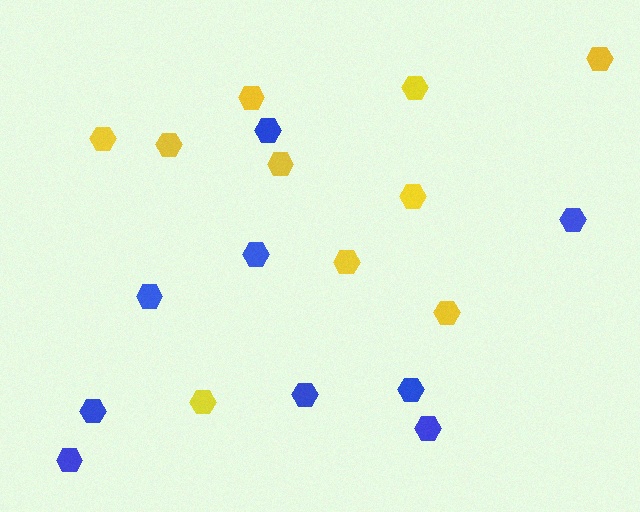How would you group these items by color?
There are 2 groups: one group of blue hexagons (9) and one group of yellow hexagons (10).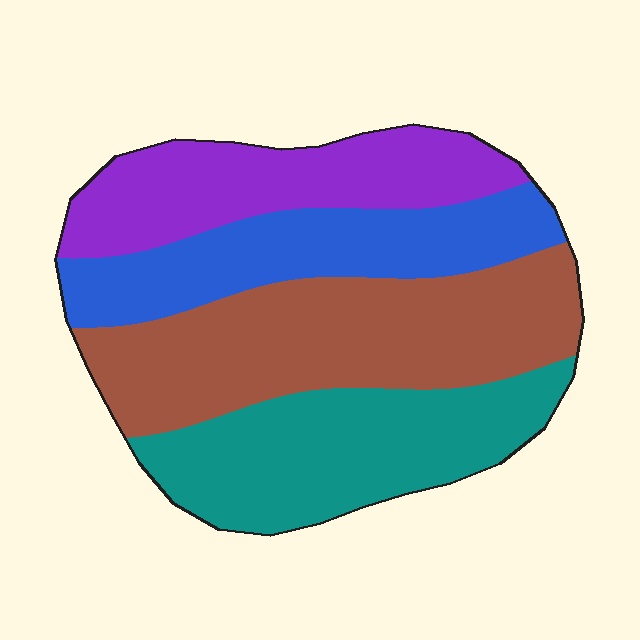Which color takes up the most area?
Brown, at roughly 35%.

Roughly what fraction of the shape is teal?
Teal takes up about one quarter (1/4) of the shape.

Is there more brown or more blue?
Brown.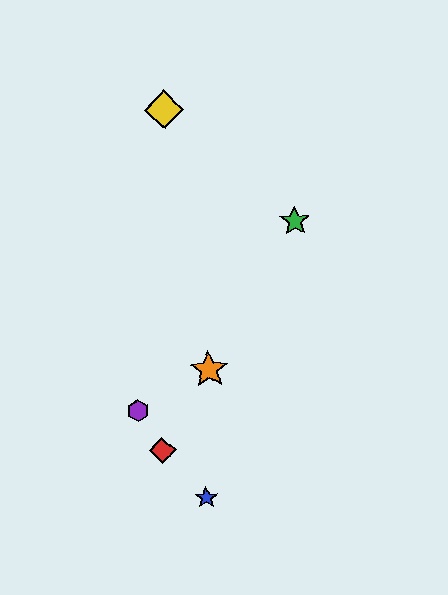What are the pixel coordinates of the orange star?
The orange star is at (209, 370).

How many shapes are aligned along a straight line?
3 shapes (the red diamond, the green star, the orange star) are aligned along a straight line.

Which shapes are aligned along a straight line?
The red diamond, the green star, the orange star are aligned along a straight line.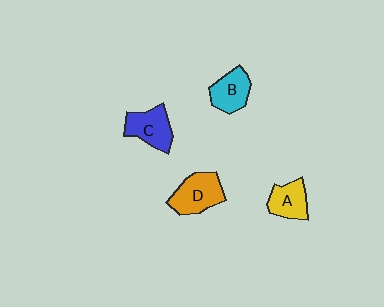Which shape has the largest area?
Shape D (orange).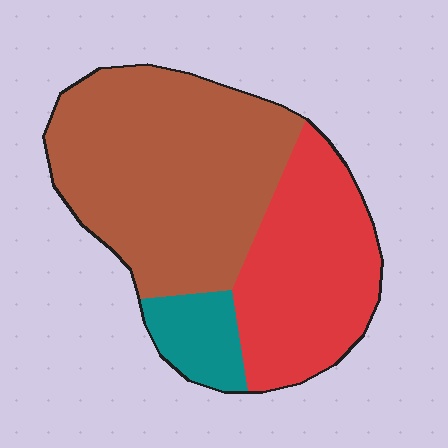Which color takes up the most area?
Brown, at roughly 55%.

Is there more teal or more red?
Red.